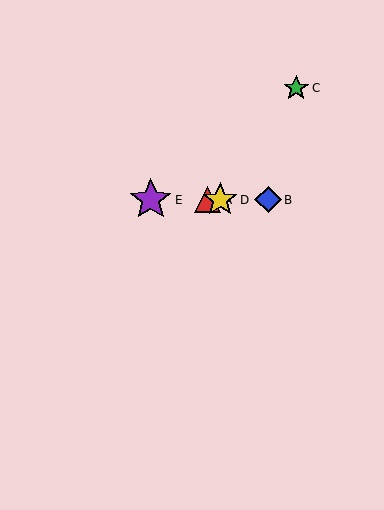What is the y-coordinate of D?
Object D is at y≈200.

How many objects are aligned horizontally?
4 objects (A, B, D, E) are aligned horizontally.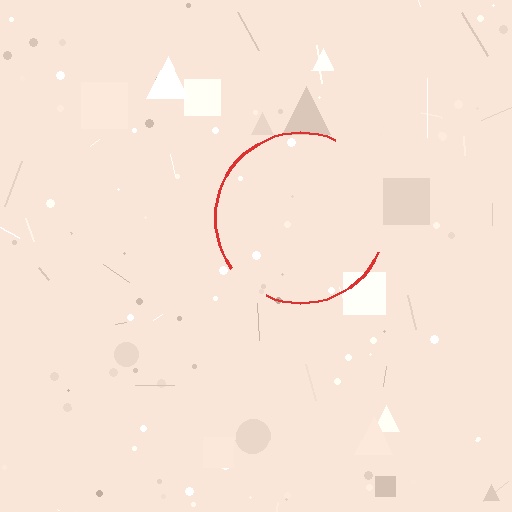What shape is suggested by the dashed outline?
The dashed outline suggests a circle.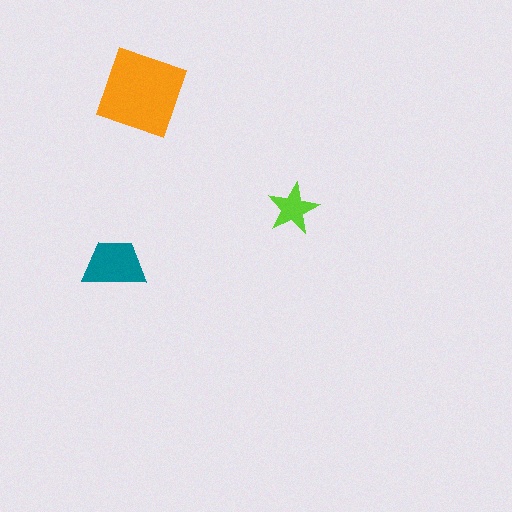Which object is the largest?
The orange square.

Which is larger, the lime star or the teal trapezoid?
The teal trapezoid.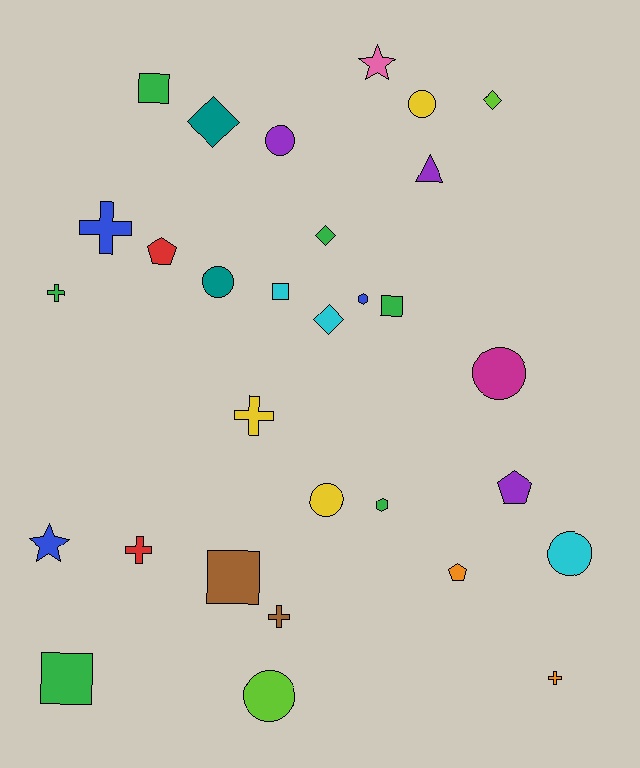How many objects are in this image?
There are 30 objects.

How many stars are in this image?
There are 2 stars.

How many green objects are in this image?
There are 6 green objects.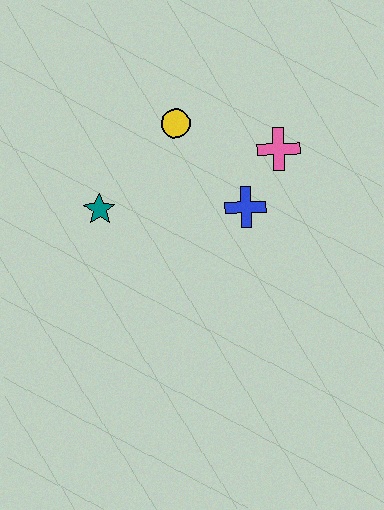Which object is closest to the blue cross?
The pink cross is closest to the blue cross.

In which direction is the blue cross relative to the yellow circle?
The blue cross is below the yellow circle.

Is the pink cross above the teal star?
Yes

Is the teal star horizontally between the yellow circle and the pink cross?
No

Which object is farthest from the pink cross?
The teal star is farthest from the pink cross.